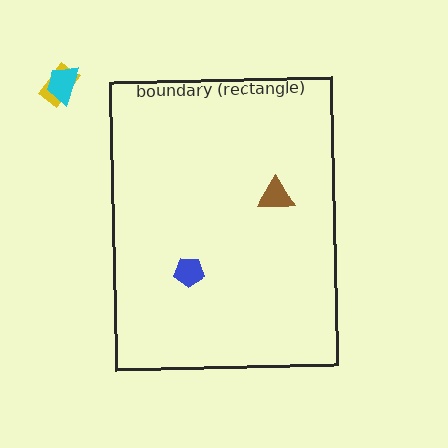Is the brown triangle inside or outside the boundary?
Inside.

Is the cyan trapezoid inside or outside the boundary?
Outside.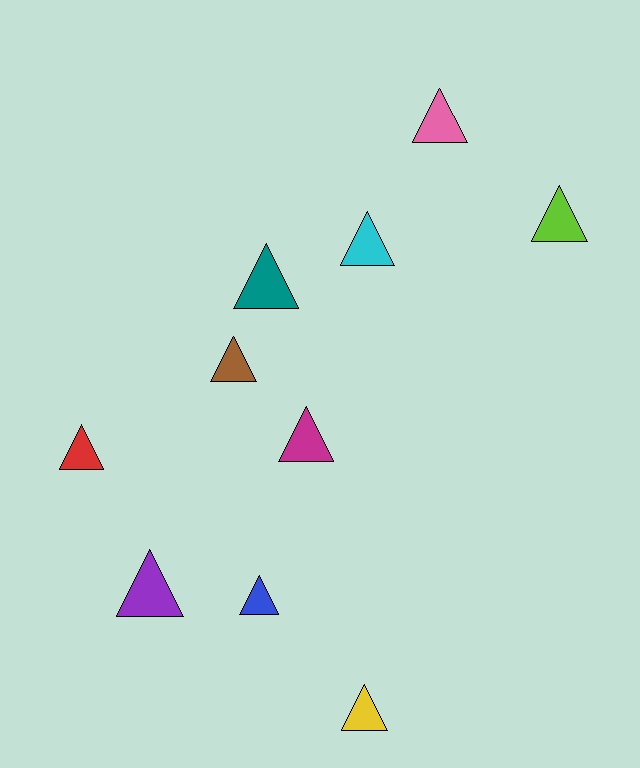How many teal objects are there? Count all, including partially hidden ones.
There is 1 teal object.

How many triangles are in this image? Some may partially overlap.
There are 10 triangles.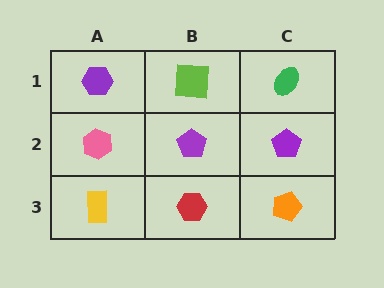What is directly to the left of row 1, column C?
A lime square.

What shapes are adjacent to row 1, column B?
A purple pentagon (row 2, column B), a purple hexagon (row 1, column A), a green ellipse (row 1, column C).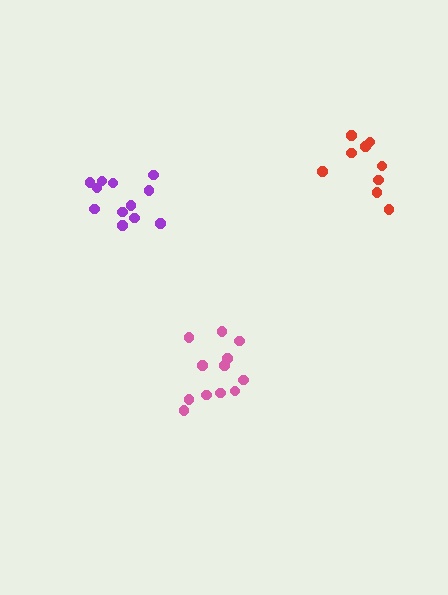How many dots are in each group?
Group 1: 12 dots, Group 2: 12 dots, Group 3: 9 dots (33 total).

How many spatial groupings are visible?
There are 3 spatial groupings.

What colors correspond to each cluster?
The clusters are colored: pink, purple, red.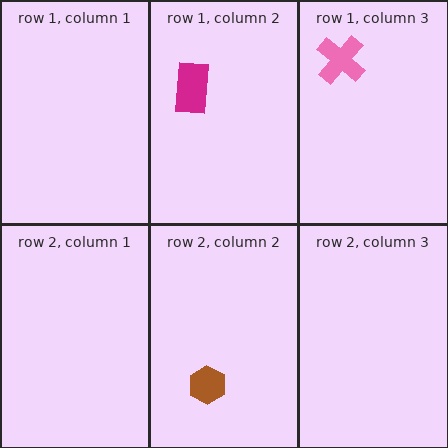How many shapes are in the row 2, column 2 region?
1.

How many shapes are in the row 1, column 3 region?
1.